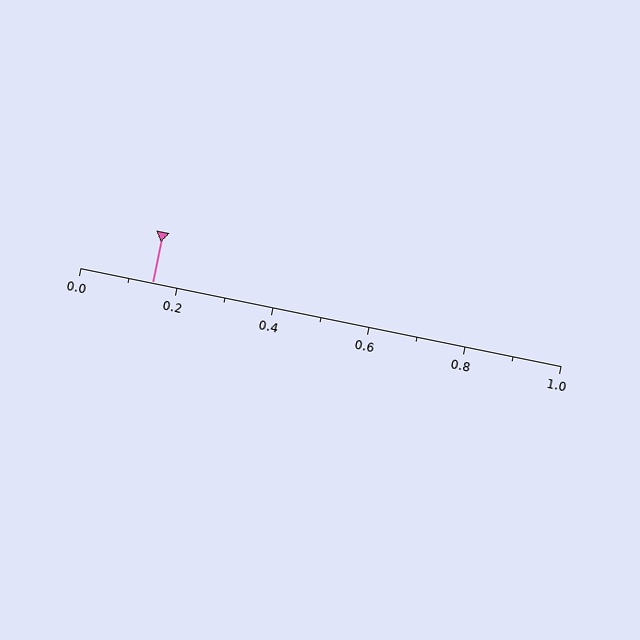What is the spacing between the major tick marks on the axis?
The major ticks are spaced 0.2 apart.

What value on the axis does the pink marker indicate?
The marker indicates approximately 0.15.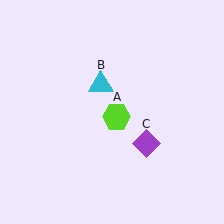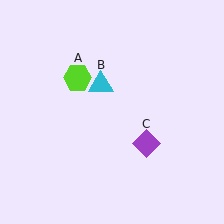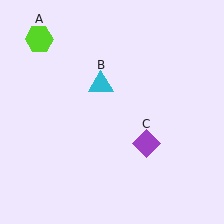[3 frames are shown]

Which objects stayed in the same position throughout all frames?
Cyan triangle (object B) and purple diamond (object C) remained stationary.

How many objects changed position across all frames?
1 object changed position: lime hexagon (object A).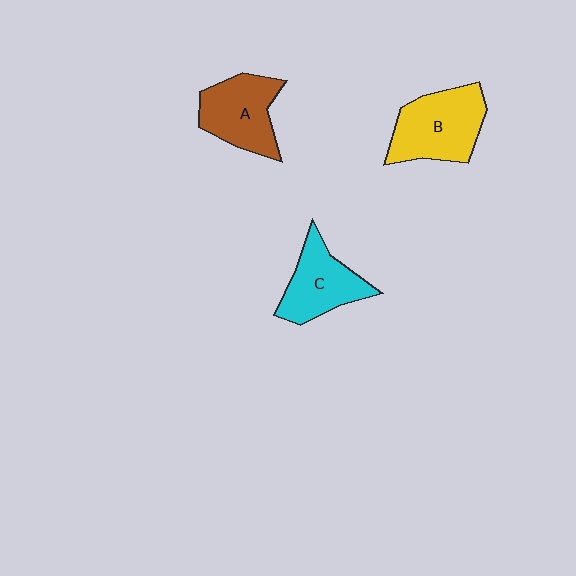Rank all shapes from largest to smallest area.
From largest to smallest: B (yellow), A (brown), C (cyan).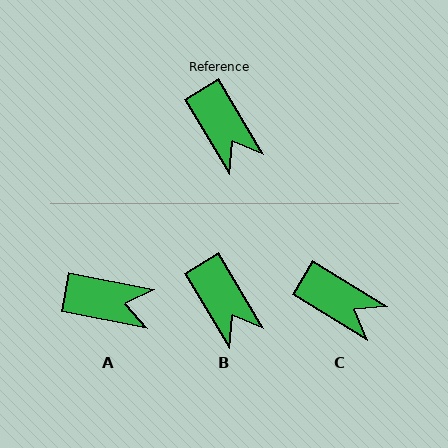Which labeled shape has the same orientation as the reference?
B.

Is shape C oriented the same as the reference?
No, it is off by about 28 degrees.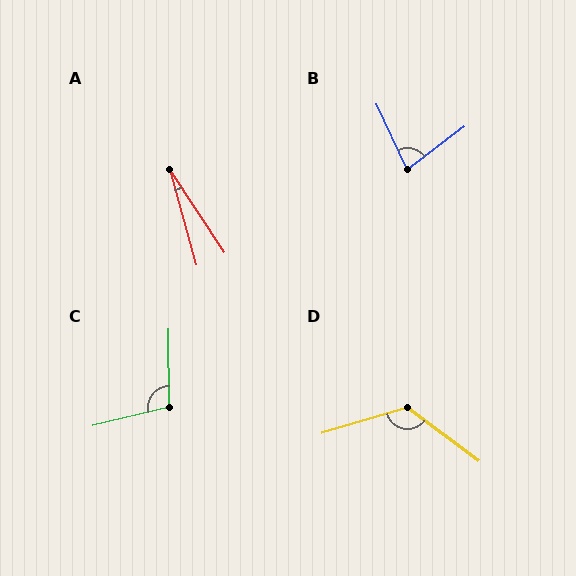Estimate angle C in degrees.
Approximately 104 degrees.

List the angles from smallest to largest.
A (18°), B (78°), C (104°), D (126°).